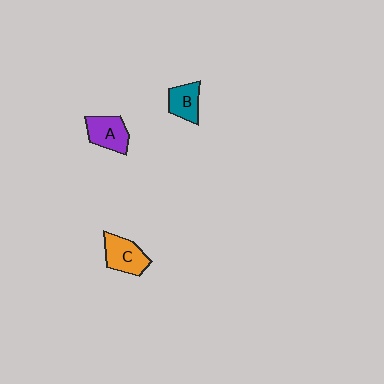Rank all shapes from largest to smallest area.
From largest to smallest: C (orange), A (purple), B (teal).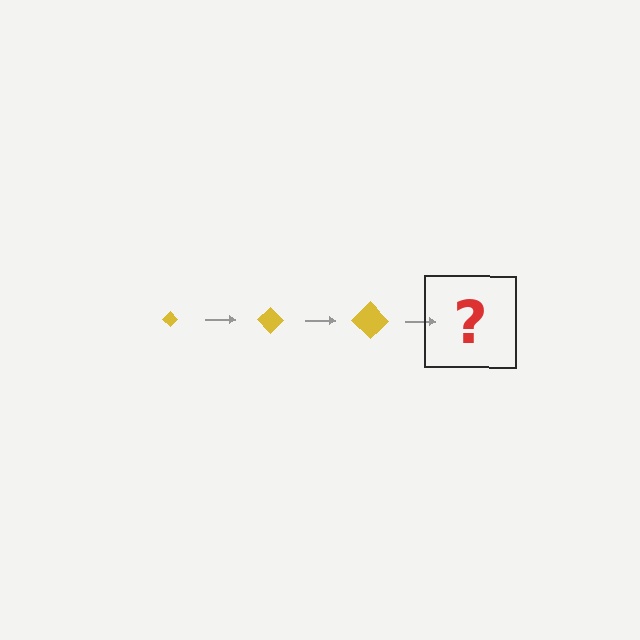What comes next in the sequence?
The next element should be a yellow diamond, larger than the previous one.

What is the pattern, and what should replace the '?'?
The pattern is that the diamond gets progressively larger each step. The '?' should be a yellow diamond, larger than the previous one.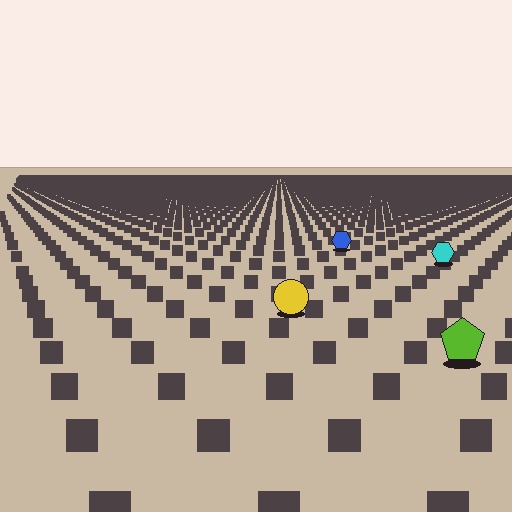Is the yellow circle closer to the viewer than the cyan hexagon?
Yes. The yellow circle is closer — you can tell from the texture gradient: the ground texture is coarser near it.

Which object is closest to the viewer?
The lime pentagon is closest. The texture marks near it are larger and more spread out.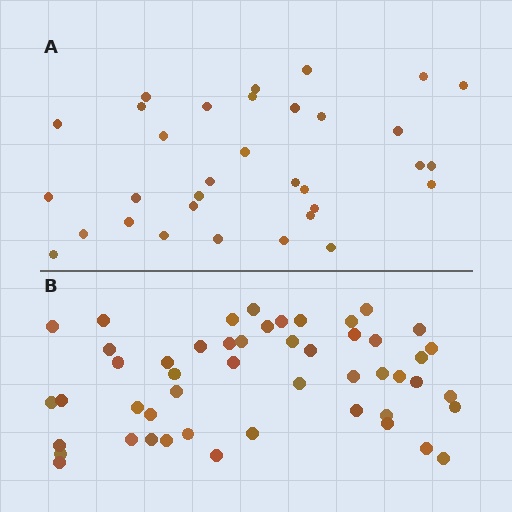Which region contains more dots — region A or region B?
Region B (the bottom region) has more dots.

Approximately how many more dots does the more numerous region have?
Region B has approximately 15 more dots than region A.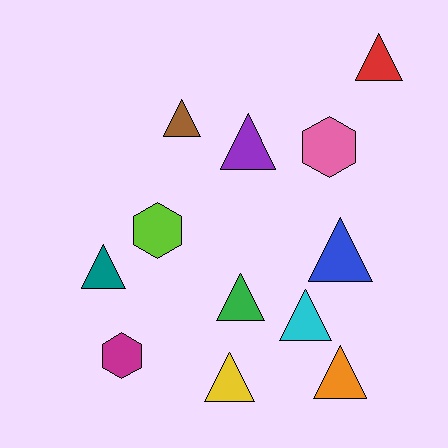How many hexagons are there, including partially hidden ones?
There are 3 hexagons.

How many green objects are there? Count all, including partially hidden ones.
There is 1 green object.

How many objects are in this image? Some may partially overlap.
There are 12 objects.